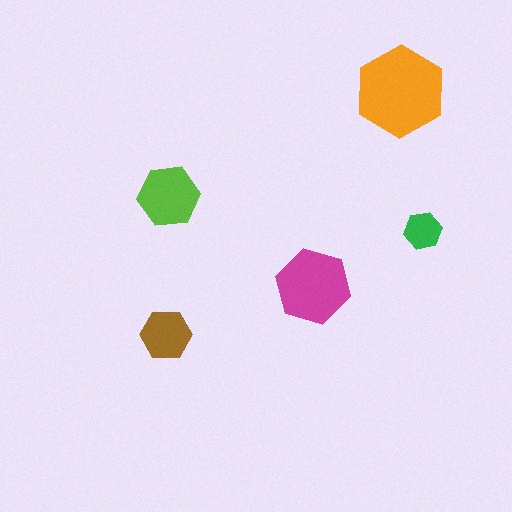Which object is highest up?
The orange hexagon is topmost.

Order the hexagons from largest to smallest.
the orange one, the magenta one, the lime one, the brown one, the green one.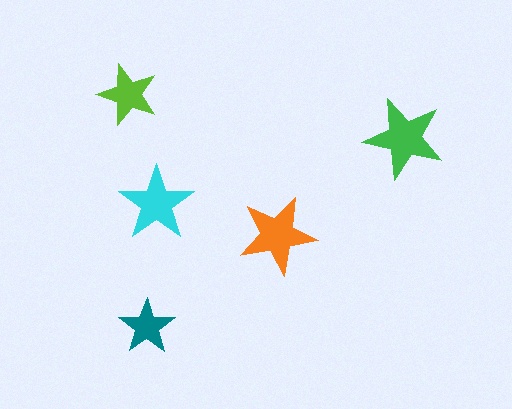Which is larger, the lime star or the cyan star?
The cyan one.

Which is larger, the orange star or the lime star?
The orange one.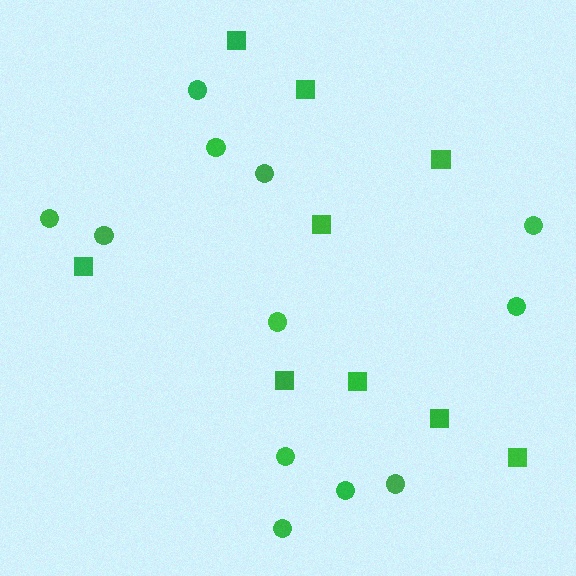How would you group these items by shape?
There are 2 groups: one group of squares (9) and one group of circles (12).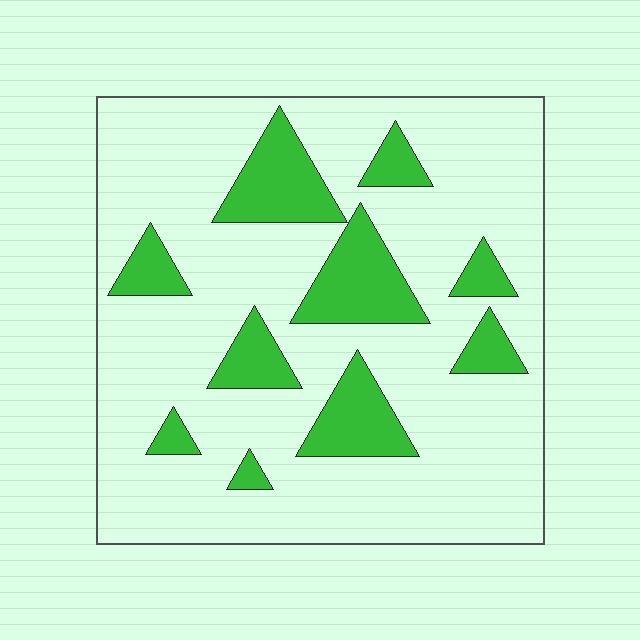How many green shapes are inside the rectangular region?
10.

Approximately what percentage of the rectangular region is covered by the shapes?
Approximately 20%.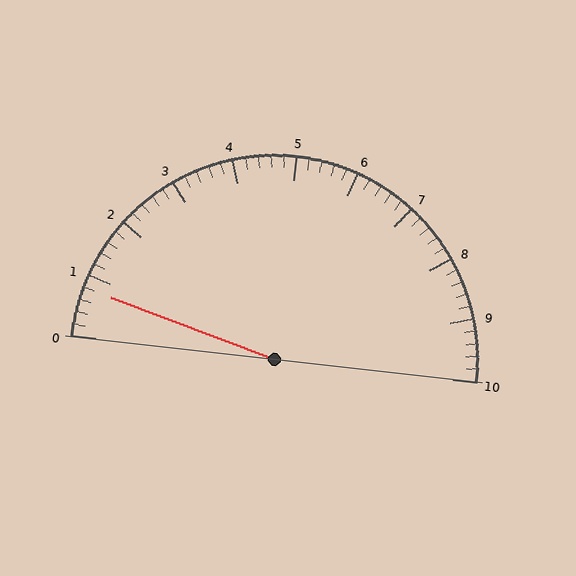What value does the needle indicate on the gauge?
The needle indicates approximately 0.8.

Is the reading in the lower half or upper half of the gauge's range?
The reading is in the lower half of the range (0 to 10).